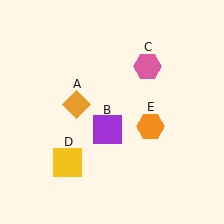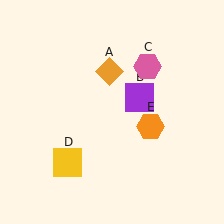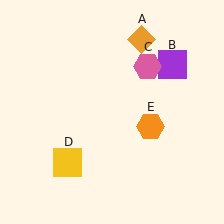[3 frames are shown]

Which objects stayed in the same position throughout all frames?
Pink hexagon (object C) and yellow square (object D) and orange hexagon (object E) remained stationary.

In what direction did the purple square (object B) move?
The purple square (object B) moved up and to the right.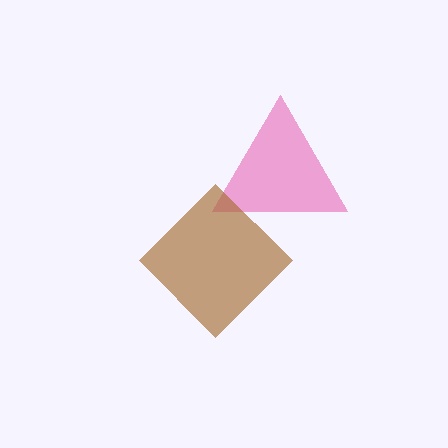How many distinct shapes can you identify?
There are 2 distinct shapes: a pink triangle, a brown diamond.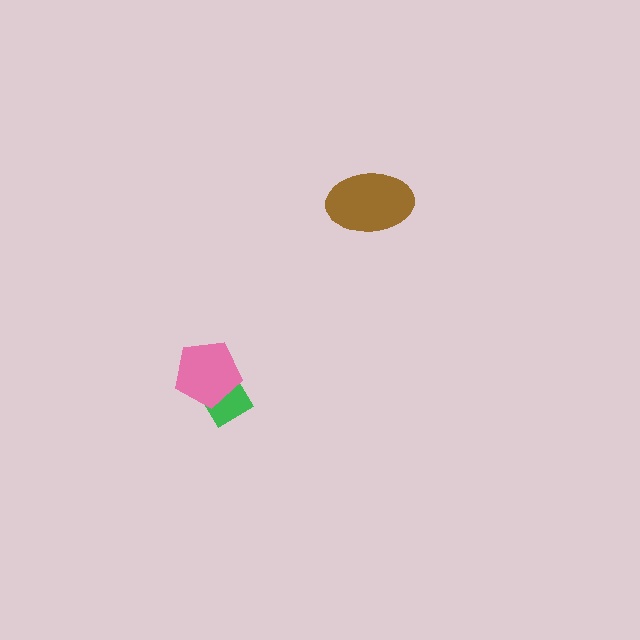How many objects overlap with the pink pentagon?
1 object overlaps with the pink pentagon.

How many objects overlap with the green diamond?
1 object overlaps with the green diamond.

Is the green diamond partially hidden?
Yes, it is partially covered by another shape.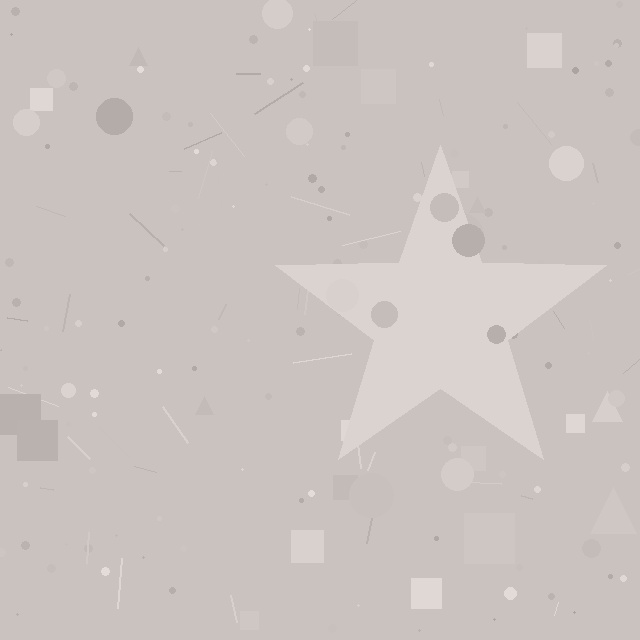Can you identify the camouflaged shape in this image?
The camouflaged shape is a star.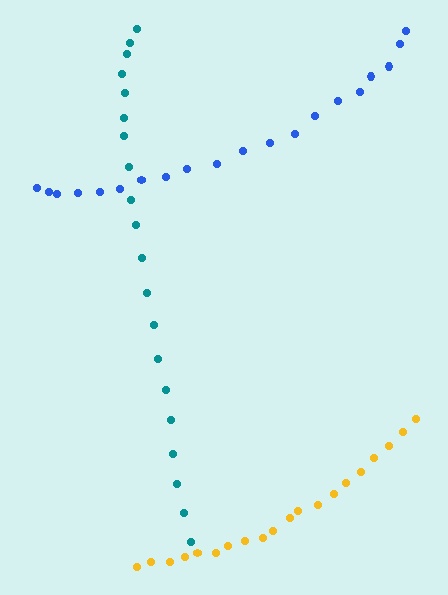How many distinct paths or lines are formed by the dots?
There are 3 distinct paths.